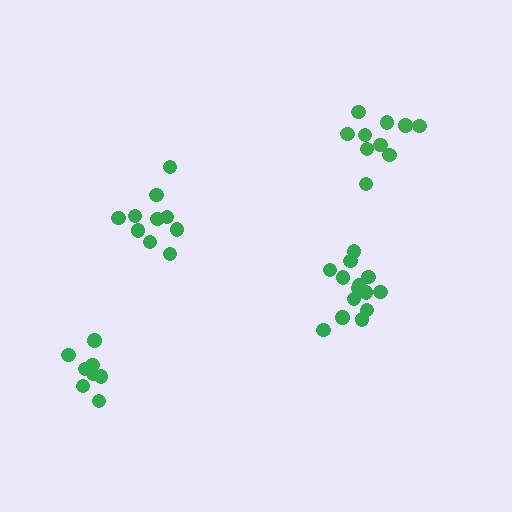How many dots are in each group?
Group 1: 8 dots, Group 2: 14 dots, Group 3: 10 dots, Group 4: 10 dots (42 total).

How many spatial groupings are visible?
There are 4 spatial groupings.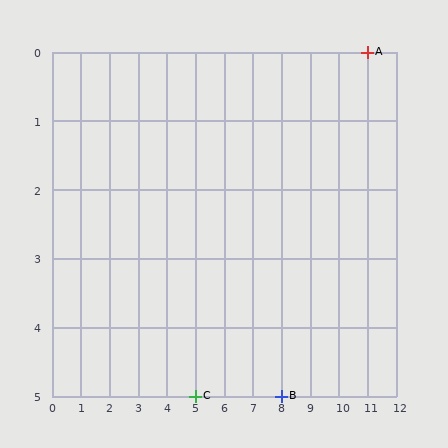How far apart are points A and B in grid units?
Points A and B are 3 columns and 5 rows apart (about 5.8 grid units diagonally).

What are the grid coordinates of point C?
Point C is at grid coordinates (5, 5).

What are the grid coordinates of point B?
Point B is at grid coordinates (8, 5).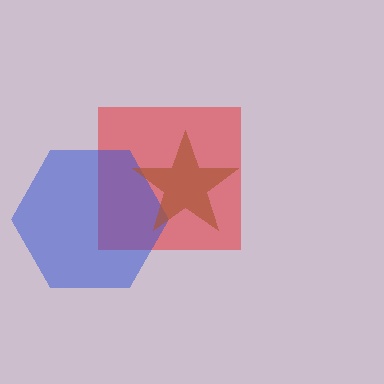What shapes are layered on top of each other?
The layered shapes are: a red square, a blue hexagon, a brown star.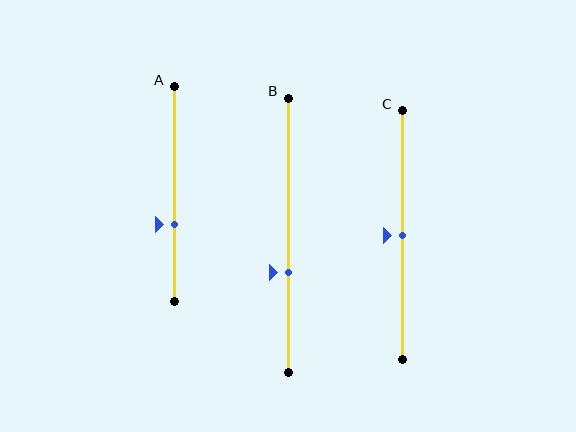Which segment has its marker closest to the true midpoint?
Segment C has its marker closest to the true midpoint.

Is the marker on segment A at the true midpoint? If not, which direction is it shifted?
No, the marker on segment A is shifted downward by about 14% of the segment length.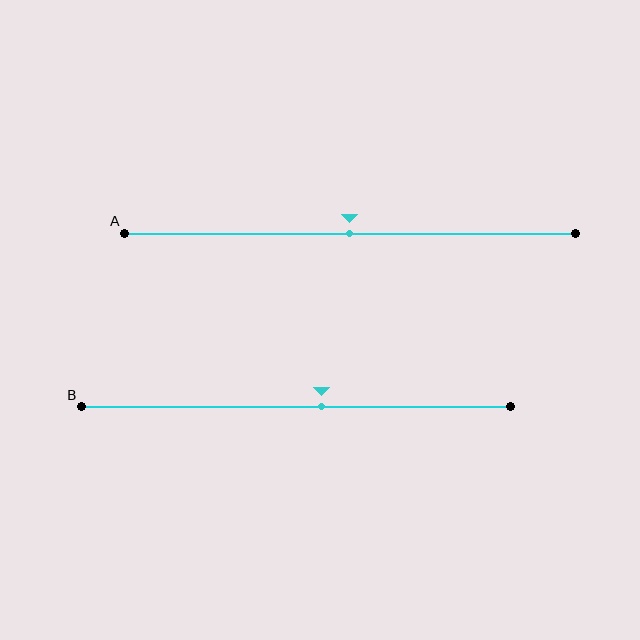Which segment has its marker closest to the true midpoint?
Segment A has its marker closest to the true midpoint.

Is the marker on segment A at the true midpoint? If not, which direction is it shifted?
Yes, the marker on segment A is at the true midpoint.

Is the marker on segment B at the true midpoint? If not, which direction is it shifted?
No, the marker on segment B is shifted to the right by about 6% of the segment length.